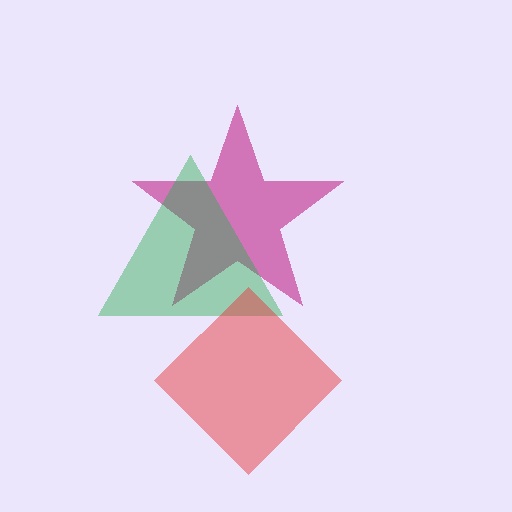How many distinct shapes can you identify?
There are 3 distinct shapes: a magenta star, a green triangle, a red diamond.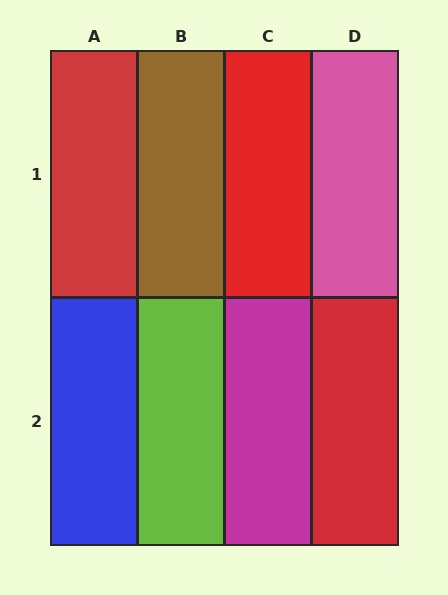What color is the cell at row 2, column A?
Blue.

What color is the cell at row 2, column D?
Red.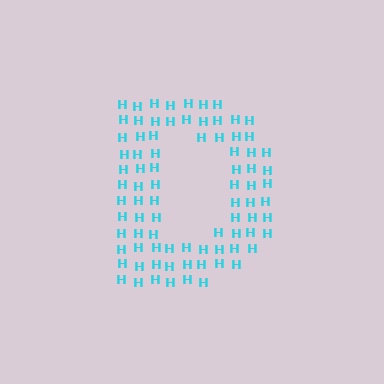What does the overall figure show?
The overall figure shows the letter D.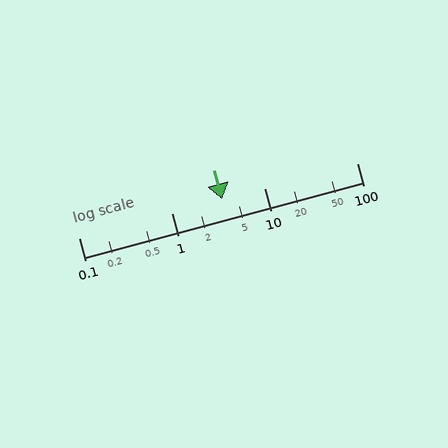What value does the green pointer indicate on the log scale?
The pointer indicates approximately 3.5.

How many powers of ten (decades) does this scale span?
The scale spans 3 decades, from 0.1 to 100.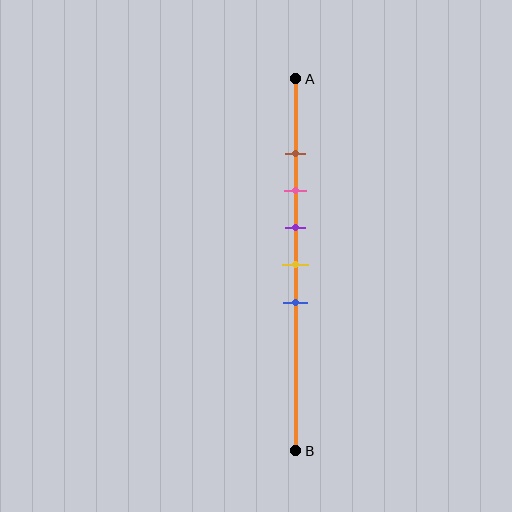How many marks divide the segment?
There are 5 marks dividing the segment.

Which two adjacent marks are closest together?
The brown and pink marks are the closest adjacent pair.